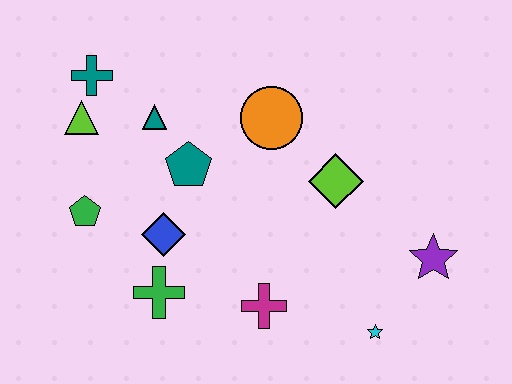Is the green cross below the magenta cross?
No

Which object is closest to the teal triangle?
The teal pentagon is closest to the teal triangle.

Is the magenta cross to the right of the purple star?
No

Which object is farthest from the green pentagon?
The purple star is farthest from the green pentagon.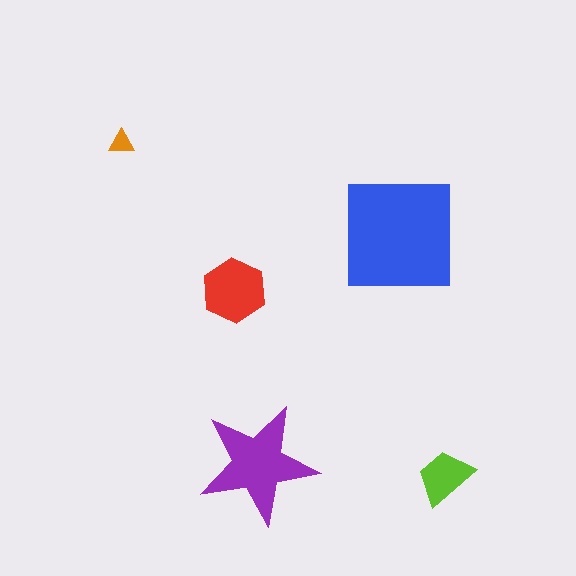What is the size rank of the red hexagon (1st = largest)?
3rd.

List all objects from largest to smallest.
The blue square, the purple star, the red hexagon, the lime trapezoid, the orange triangle.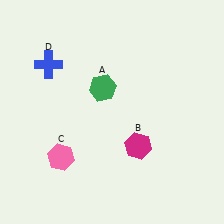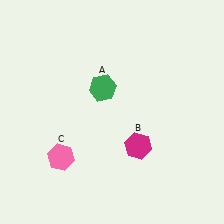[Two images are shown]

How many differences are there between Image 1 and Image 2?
There is 1 difference between the two images.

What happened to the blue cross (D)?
The blue cross (D) was removed in Image 2. It was in the top-left area of Image 1.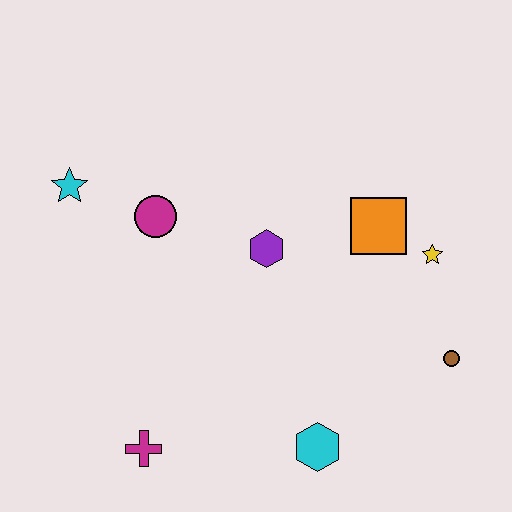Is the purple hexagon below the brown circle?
No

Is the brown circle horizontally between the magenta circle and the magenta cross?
No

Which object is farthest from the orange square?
The magenta cross is farthest from the orange square.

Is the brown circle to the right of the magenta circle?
Yes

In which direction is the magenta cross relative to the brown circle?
The magenta cross is to the left of the brown circle.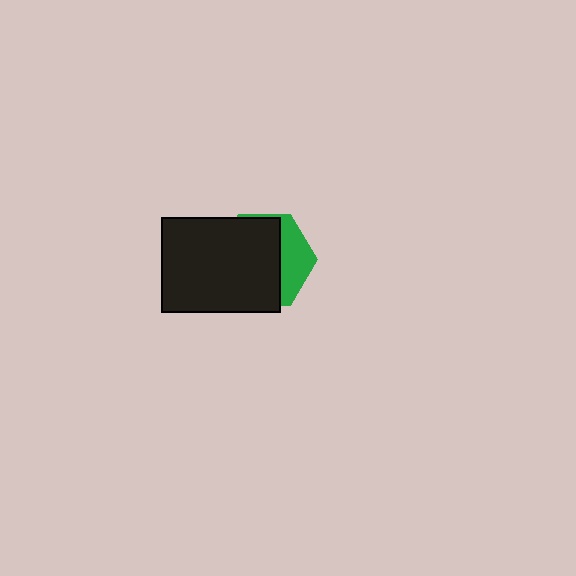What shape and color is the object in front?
The object in front is a black rectangle.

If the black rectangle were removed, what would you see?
You would see the complete green hexagon.